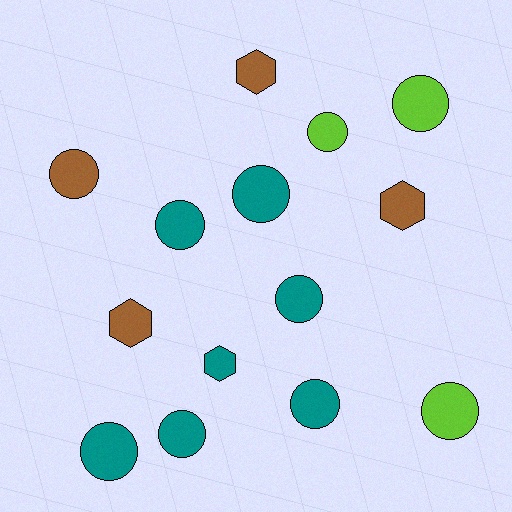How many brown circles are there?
There is 1 brown circle.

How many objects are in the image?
There are 14 objects.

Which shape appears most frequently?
Circle, with 10 objects.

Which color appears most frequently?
Teal, with 7 objects.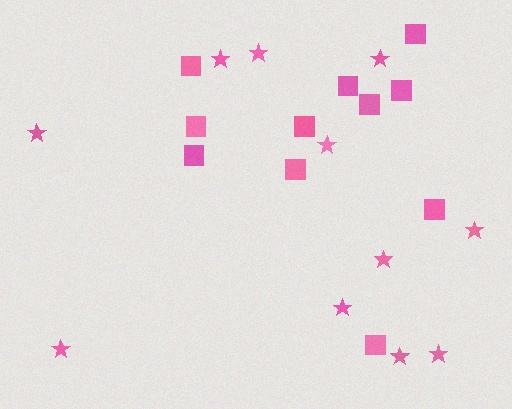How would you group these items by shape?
There are 2 groups: one group of stars (11) and one group of squares (11).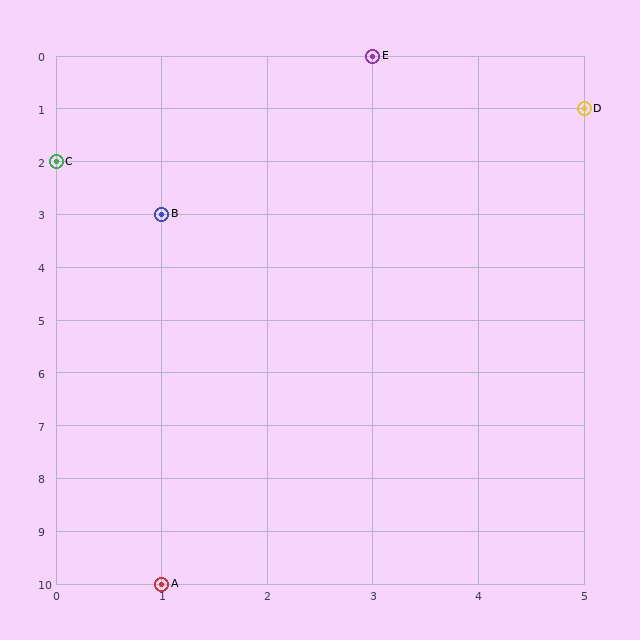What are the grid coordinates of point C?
Point C is at grid coordinates (0, 2).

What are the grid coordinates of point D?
Point D is at grid coordinates (5, 1).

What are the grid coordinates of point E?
Point E is at grid coordinates (3, 0).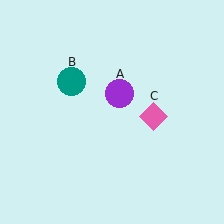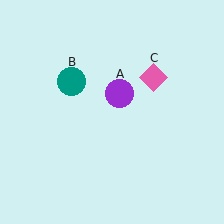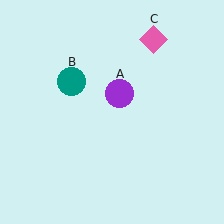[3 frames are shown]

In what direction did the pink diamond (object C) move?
The pink diamond (object C) moved up.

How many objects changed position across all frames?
1 object changed position: pink diamond (object C).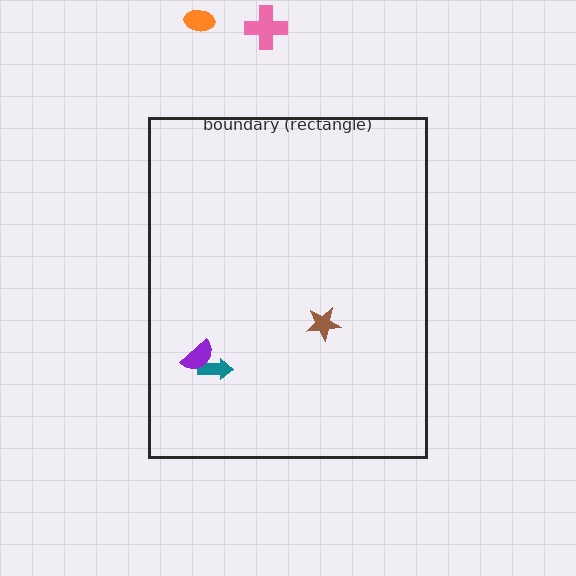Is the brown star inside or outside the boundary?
Inside.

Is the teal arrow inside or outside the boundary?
Inside.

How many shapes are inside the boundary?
3 inside, 2 outside.